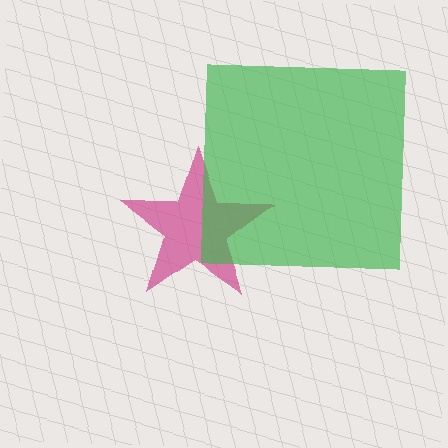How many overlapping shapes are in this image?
There are 2 overlapping shapes in the image.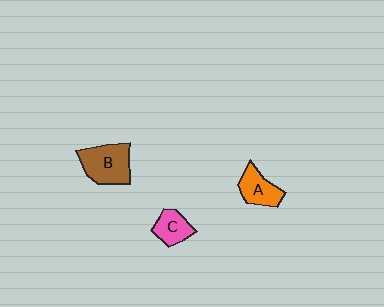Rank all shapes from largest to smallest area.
From largest to smallest: B (brown), A (orange), C (pink).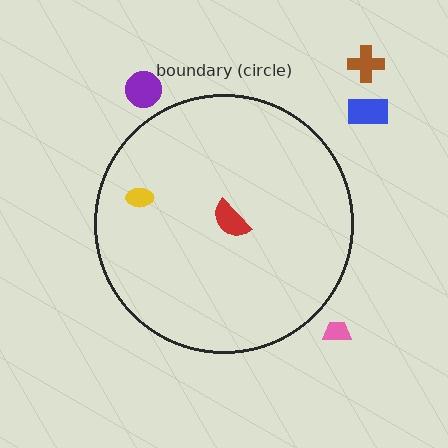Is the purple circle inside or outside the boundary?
Outside.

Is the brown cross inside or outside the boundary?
Outside.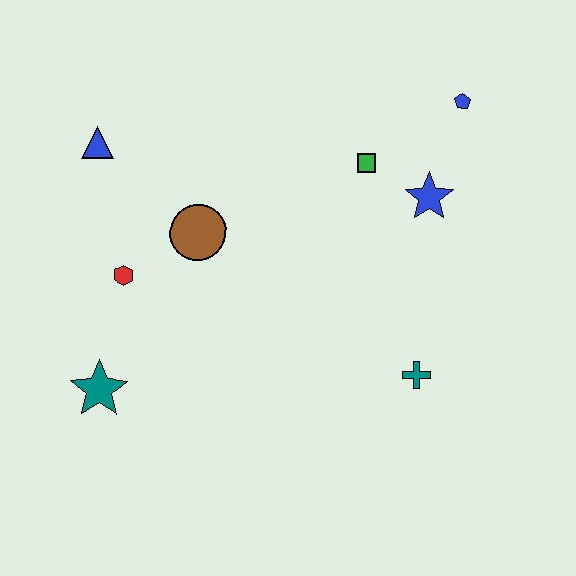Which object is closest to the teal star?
The red hexagon is closest to the teal star.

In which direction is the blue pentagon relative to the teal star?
The blue pentagon is to the right of the teal star.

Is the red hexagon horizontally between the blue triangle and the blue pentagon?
Yes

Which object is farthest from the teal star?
The blue pentagon is farthest from the teal star.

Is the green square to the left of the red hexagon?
No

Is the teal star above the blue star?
No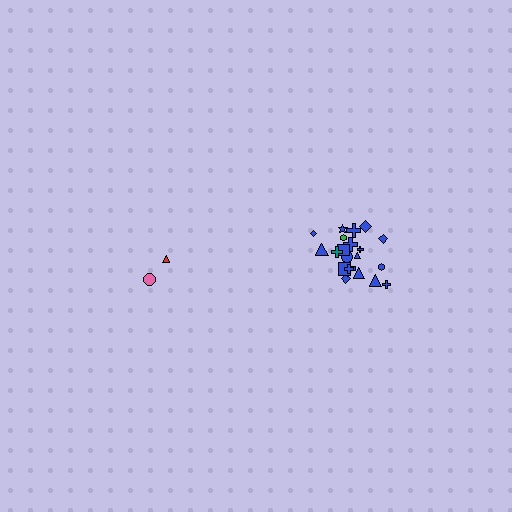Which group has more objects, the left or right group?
The right group.